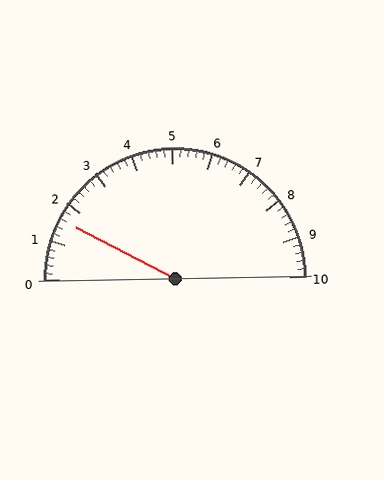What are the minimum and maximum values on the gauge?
The gauge ranges from 0 to 10.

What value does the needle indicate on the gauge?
The needle indicates approximately 1.6.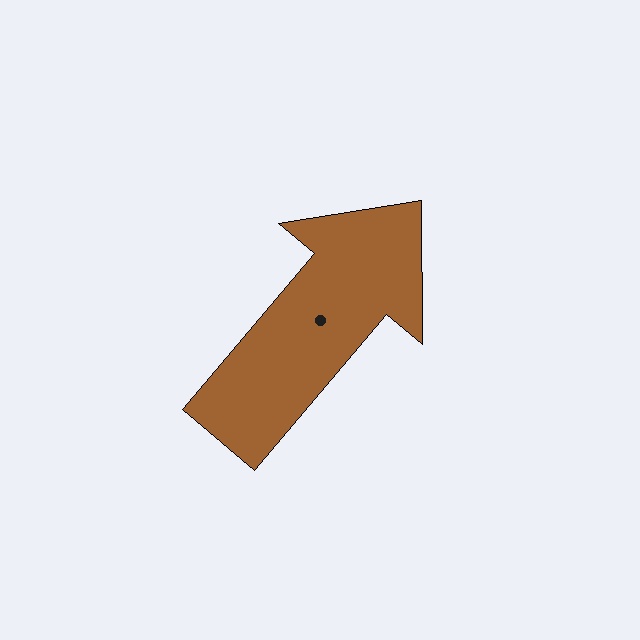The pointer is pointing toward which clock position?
Roughly 1 o'clock.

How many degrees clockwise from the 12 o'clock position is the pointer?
Approximately 40 degrees.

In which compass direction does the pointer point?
Northeast.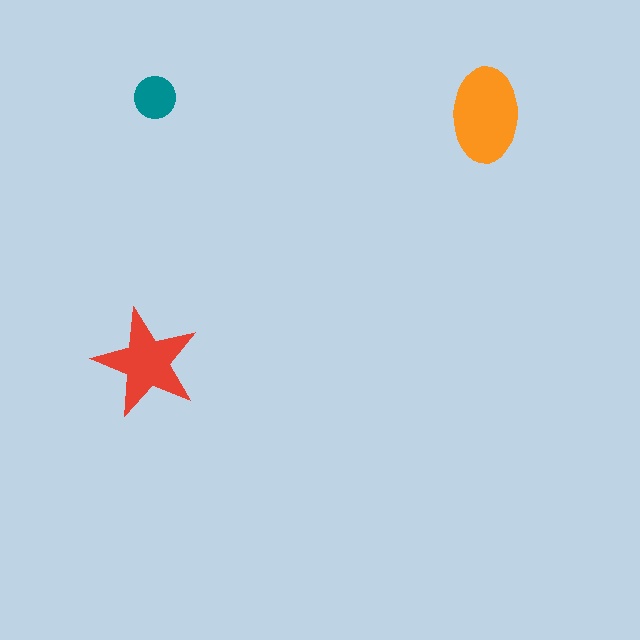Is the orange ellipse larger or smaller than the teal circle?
Larger.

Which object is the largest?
The orange ellipse.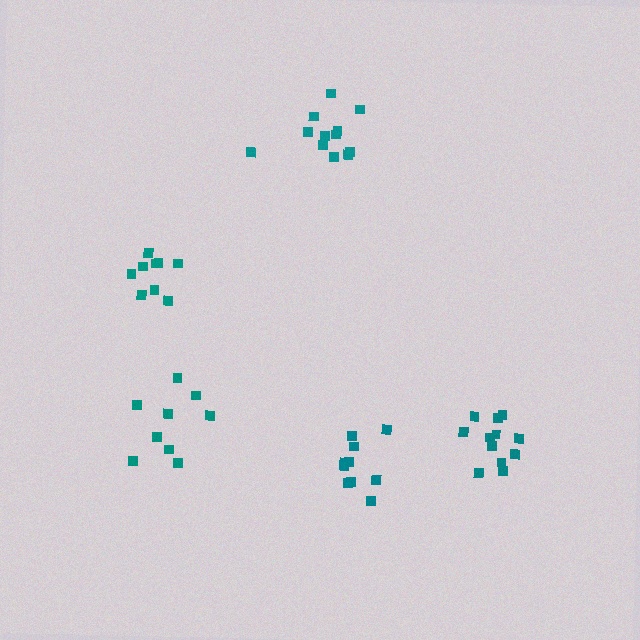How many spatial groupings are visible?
There are 5 spatial groupings.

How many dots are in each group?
Group 1: 12 dots, Group 2: 9 dots, Group 3: 12 dots, Group 4: 10 dots, Group 5: 9 dots (52 total).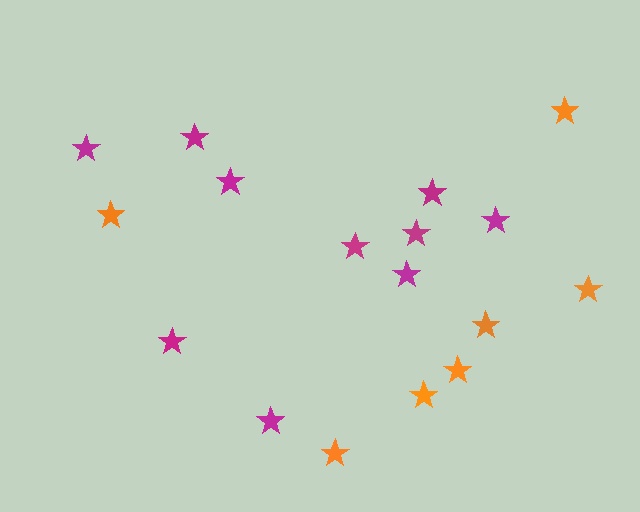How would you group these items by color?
There are 2 groups: one group of magenta stars (10) and one group of orange stars (7).